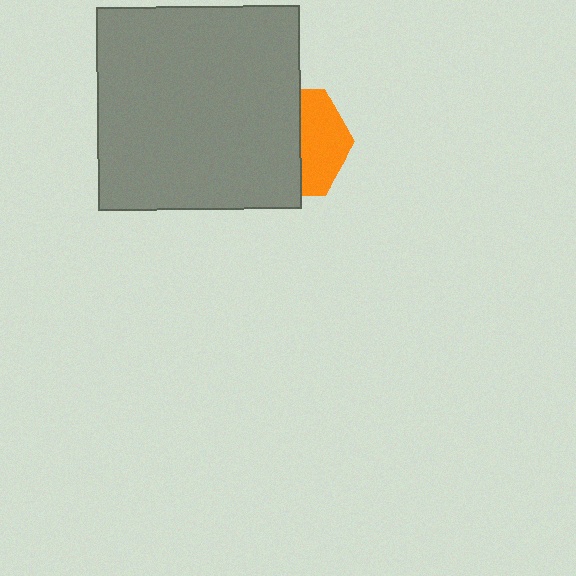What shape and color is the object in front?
The object in front is a gray square.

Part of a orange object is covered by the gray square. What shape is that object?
It is a hexagon.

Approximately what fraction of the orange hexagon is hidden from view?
Roughly 58% of the orange hexagon is hidden behind the gray square.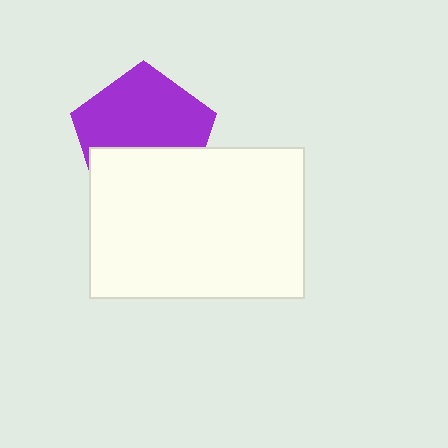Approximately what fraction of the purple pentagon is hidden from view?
Roughly 39% of the purple pentagon is hidden behind the white rectangle.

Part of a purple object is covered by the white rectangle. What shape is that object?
It is a pentagon.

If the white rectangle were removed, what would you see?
You would see the complete purple pentagon.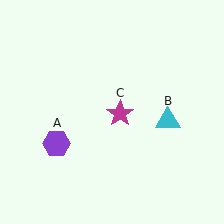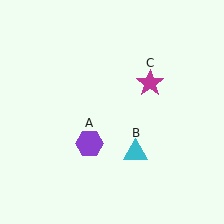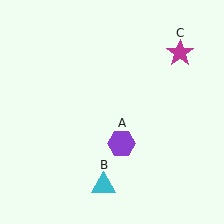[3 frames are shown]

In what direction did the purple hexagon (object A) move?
The purple hexagon (object A) moved right.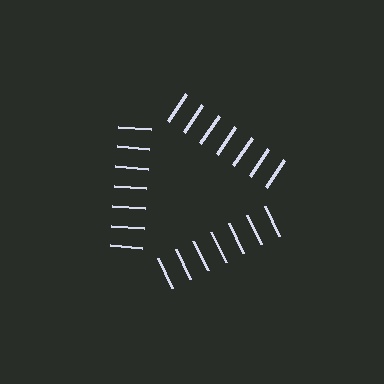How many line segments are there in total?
21 — 7 along each of the 3 edges.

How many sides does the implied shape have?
3 sides — the line-ends trace a triangle.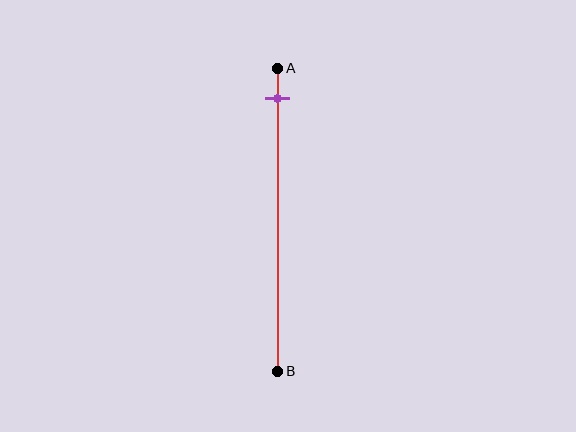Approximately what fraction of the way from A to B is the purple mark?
The purple mark is approximately 10% of the way from A to B.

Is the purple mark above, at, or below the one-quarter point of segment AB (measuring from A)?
The purple mark is above the one-quarter point of segment AB.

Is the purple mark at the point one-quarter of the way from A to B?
No, the mark is at about 10% from A, not at the 25% one-quarter point.